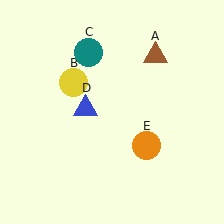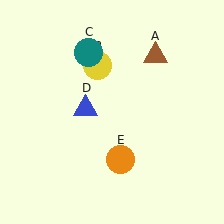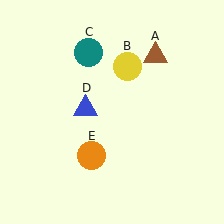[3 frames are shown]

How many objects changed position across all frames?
2 objects changed position: yellow circle (object B), orange circle (object E).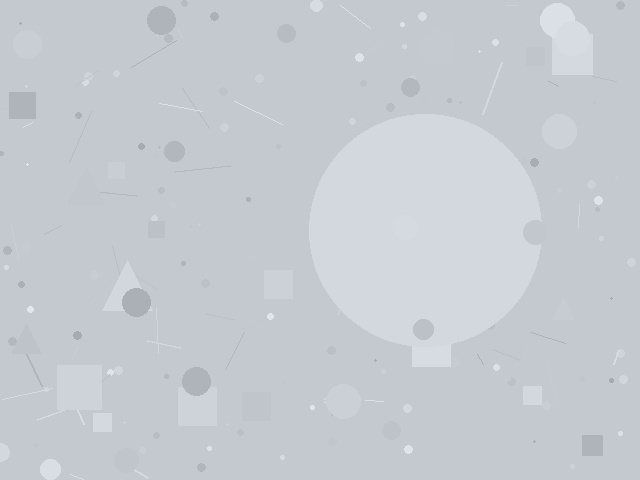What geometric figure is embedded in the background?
A circle is embedded in the background.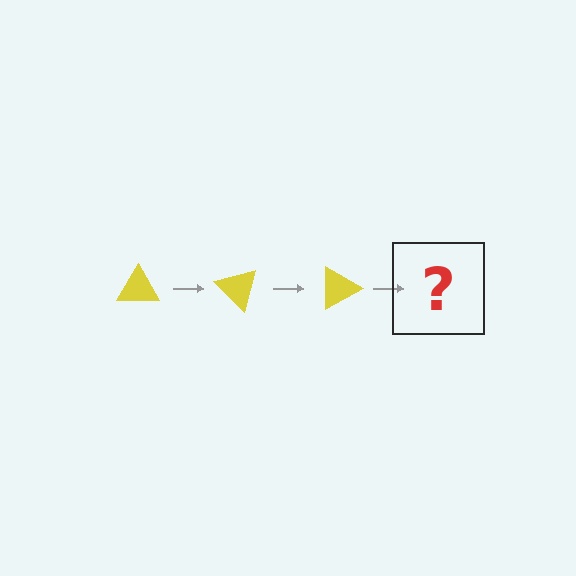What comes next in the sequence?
The next element should be a yellow triangle rotated 135 degrees.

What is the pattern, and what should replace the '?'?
The pattern is that the triangle rotates 45 degrees each step. The '?' should be a yellow triangle rotated 135 degrees.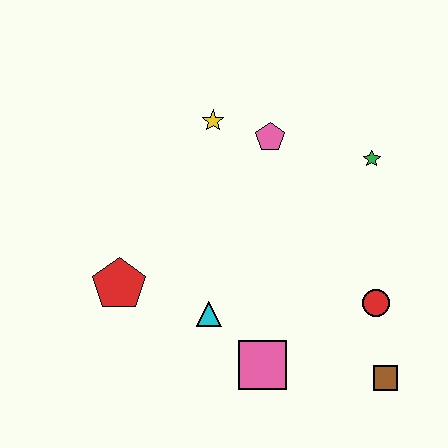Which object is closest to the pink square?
The cyan triangle is closest to the pink square.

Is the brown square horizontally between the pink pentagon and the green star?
No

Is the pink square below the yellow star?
Yes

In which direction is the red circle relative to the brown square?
The red circle is above the brown square.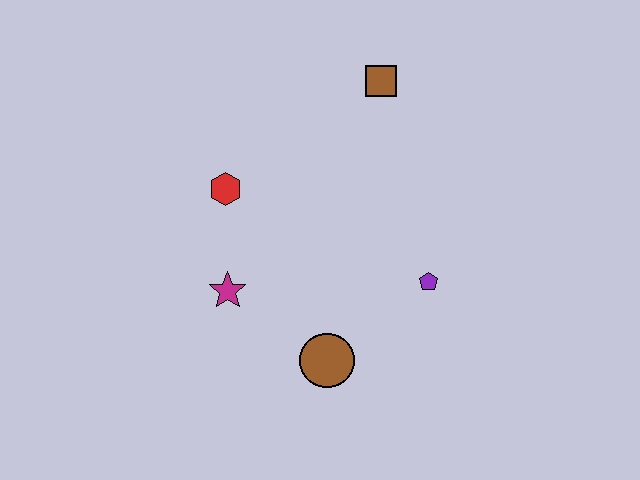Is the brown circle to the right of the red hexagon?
Yes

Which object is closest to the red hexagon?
The magenta star is closest to the red hexagon.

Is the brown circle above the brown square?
No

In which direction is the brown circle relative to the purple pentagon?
The brown circle is to the left of the purple pentagon.